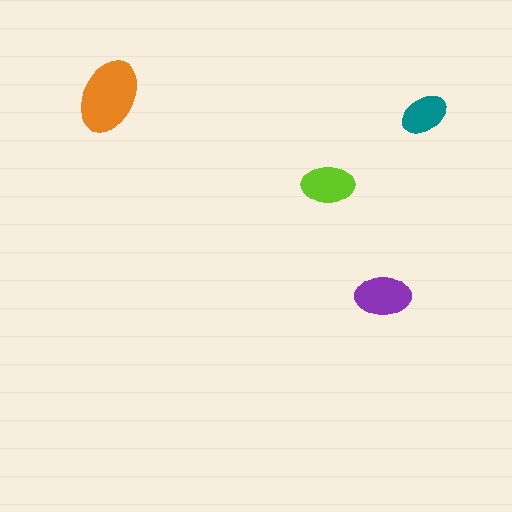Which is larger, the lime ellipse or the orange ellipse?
The orange one.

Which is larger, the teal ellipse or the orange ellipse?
The orange one.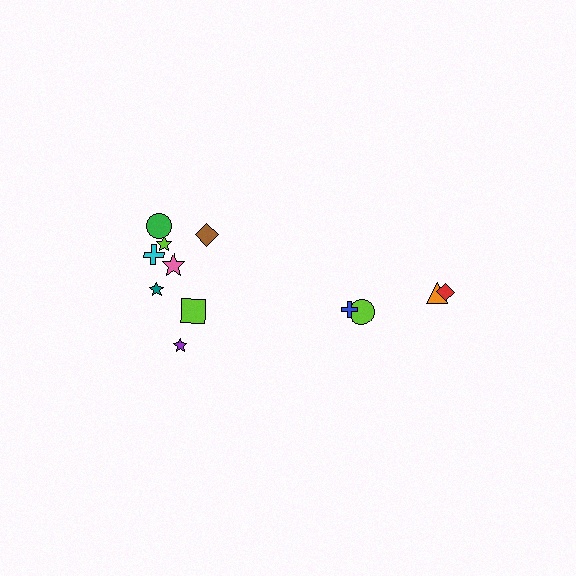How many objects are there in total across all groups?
There are 12 objects.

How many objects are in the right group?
There are 4 objects.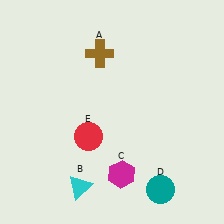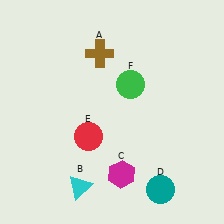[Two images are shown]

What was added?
A green circle (F) was added in Image 2.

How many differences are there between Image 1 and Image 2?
There is 1 difference between the two images.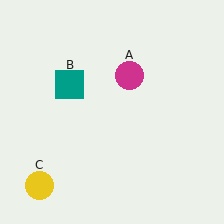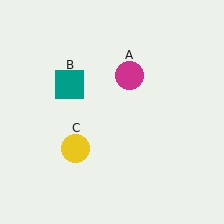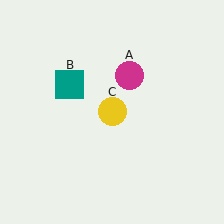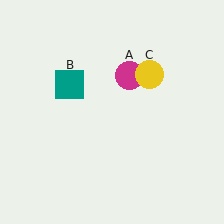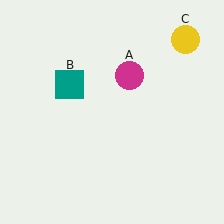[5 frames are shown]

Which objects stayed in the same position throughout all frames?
Magenta circle (object A) and teal square (object B) remained stationary.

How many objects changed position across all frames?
1 object changed position: yellow circle (object C).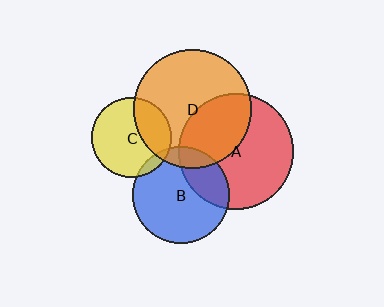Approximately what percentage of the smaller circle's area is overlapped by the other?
Approximately 5%.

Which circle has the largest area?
Circle D (orange).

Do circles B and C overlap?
Yes.